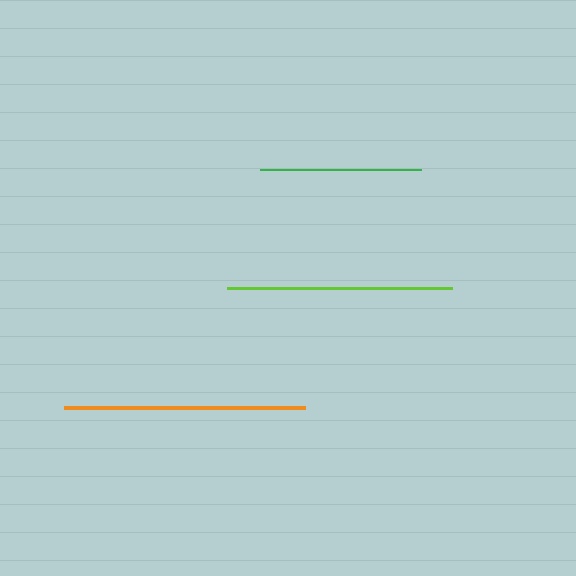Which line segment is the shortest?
The green line is the shortest at approximately 160 pixels.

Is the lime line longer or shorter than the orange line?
The orange line is longer than the lime line.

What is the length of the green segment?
The green segment is approximately 160 pixels long.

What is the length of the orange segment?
The orange segment is approximately 241 pixels long.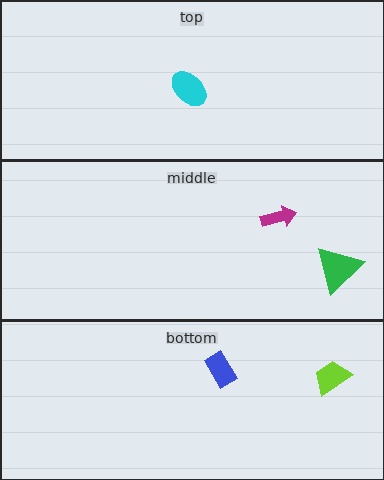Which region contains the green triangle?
The middle region.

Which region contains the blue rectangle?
The bottom region.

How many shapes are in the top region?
1.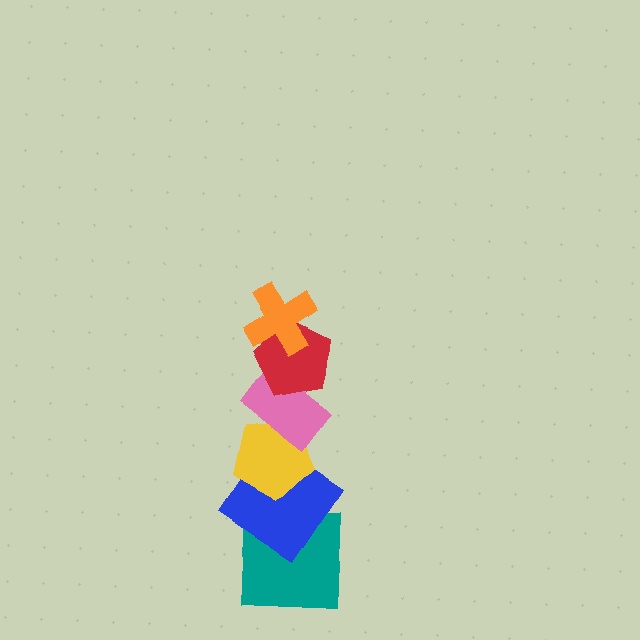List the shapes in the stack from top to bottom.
From top to bottom: the orange cross, the red pentagon, the pink rectangle, the yellow pentagon, the blue diamond, the teal square.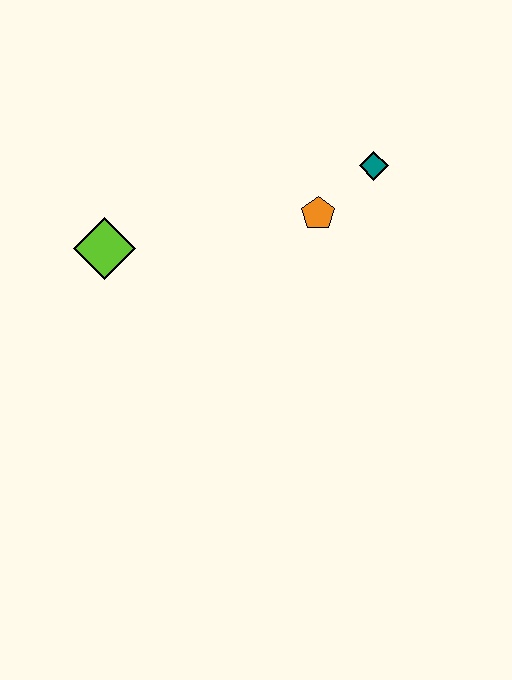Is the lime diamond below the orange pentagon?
Yes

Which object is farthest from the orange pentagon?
The lime diamond is farthest from the orange pentagon.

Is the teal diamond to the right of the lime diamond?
Yes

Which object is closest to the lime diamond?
The orange pentagon is closest to the lime diamond.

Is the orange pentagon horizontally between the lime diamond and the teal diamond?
Yes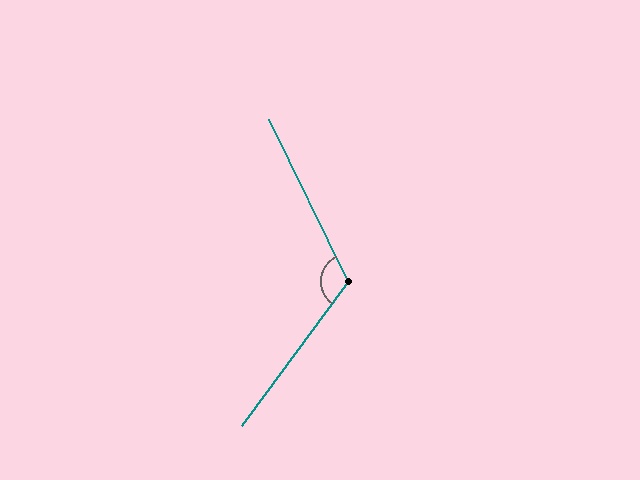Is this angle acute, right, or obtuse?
It is obtuse.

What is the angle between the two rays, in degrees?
Approximately 118 degrees.